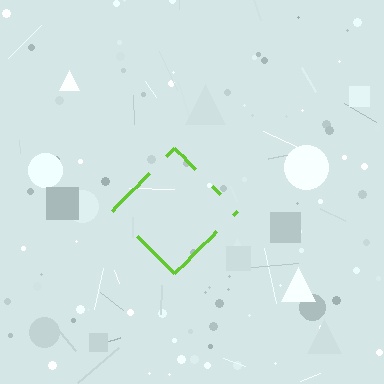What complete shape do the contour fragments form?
The contour fragments form a diamond.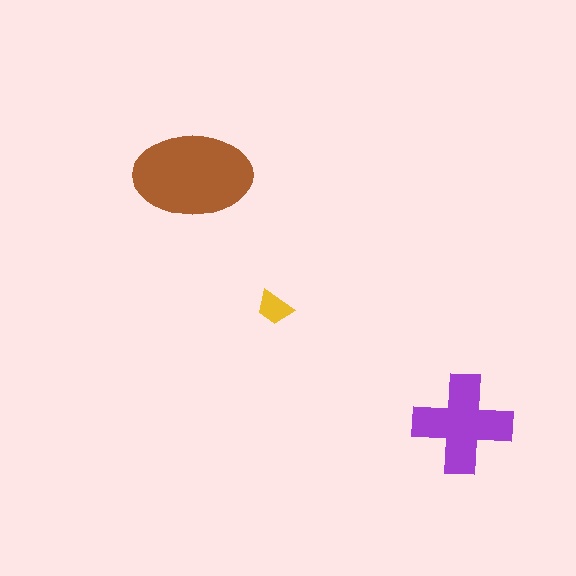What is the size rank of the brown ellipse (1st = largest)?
1st.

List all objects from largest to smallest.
The brown ellipse, the purple cross, the yellow trapezoid.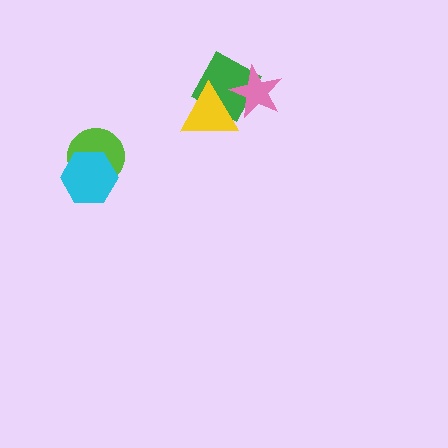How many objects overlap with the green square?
2 objects overlap with the green square.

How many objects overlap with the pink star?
2 objects overlap with the pink star.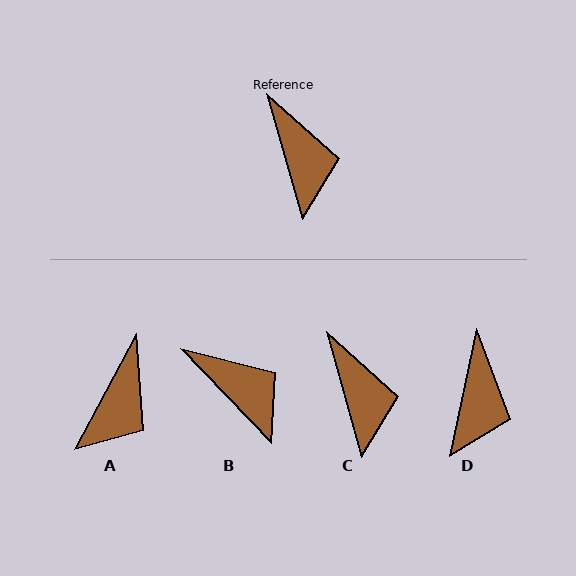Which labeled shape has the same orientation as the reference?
C.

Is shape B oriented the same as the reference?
No, it is off by about 28 degrees.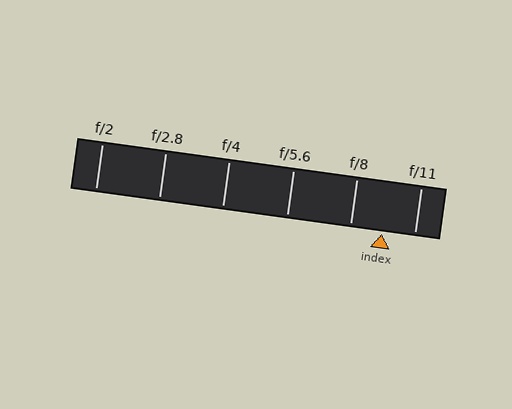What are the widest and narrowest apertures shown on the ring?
The widest aperture shown is f/2 and the narrowest is f/11.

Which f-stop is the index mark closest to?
The index mark is closest to f/8.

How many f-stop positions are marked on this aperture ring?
There are 6 f-stop positions marked.